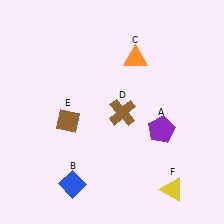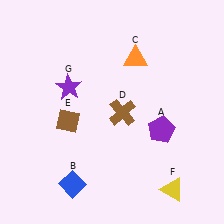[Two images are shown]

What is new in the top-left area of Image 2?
A purple star (G) was added in the top-left area of Image 2.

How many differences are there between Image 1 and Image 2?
There is 1 difference between the two images.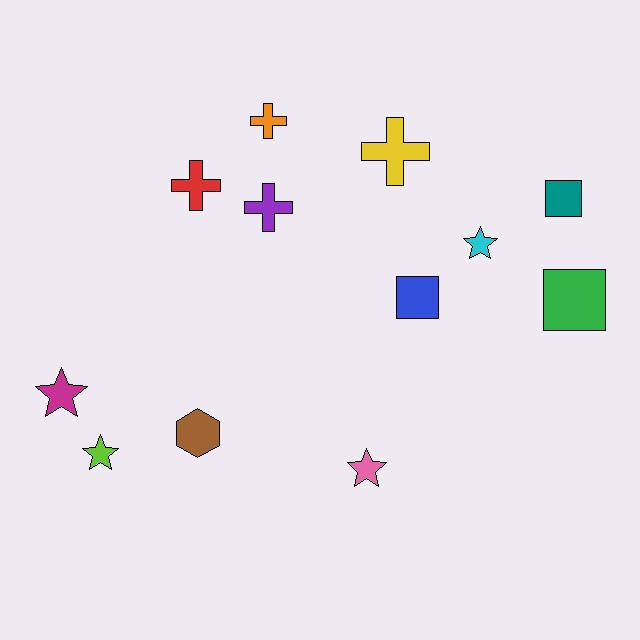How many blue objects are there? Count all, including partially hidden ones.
There is 1 blue object.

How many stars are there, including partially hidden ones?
There are 4 stars.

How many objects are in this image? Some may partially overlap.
There are 12 objects.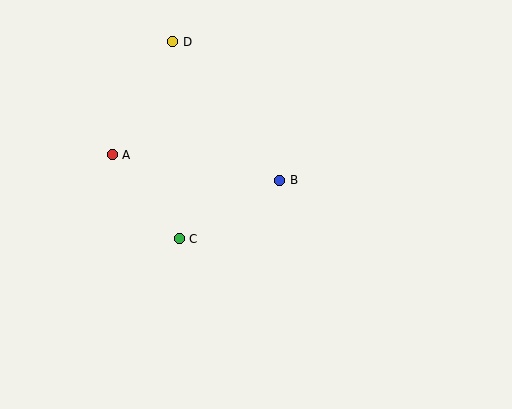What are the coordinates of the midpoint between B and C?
The midpoint between B and C is at (230, 210).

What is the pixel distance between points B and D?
The distance between B and D is 175 pixels.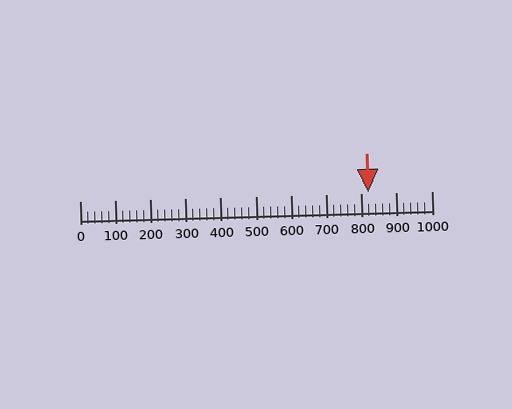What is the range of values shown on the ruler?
The ruler shows values from 0 to 1000.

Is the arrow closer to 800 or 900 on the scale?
The arrow is closer to 800.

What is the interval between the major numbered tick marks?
The major tick marks are spaced 100 units apart.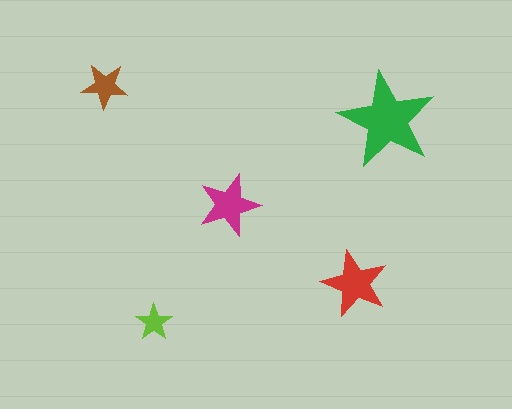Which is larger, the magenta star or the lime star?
The magenta one.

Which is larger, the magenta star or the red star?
The red one.